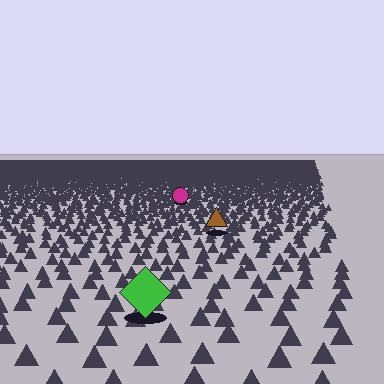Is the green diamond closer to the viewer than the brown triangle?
Yes. The green diamond is closer — you can tell from the texture gradient: the ground texture is coarser near it.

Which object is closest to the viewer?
The green diamond is closest. The texture marks near it are larger and more spread out.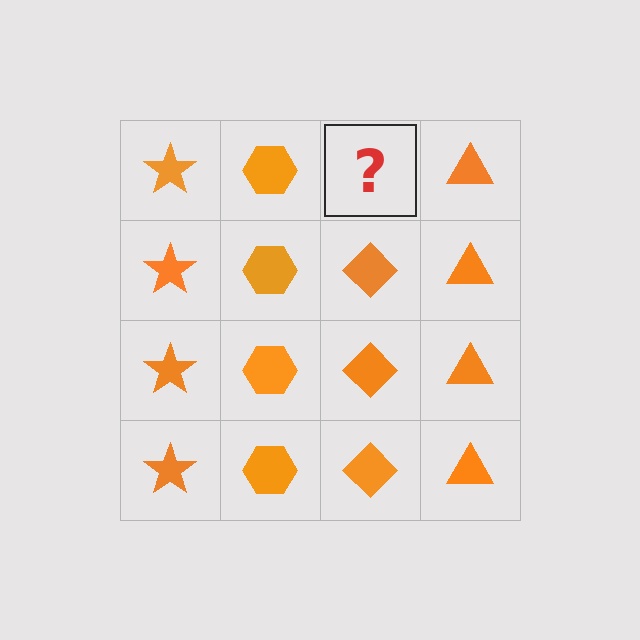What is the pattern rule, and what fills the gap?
The rule is that each column has a consistent shape. The gap should be filled with an orange diamond.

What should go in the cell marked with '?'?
The missing cell should contain an orange diamond.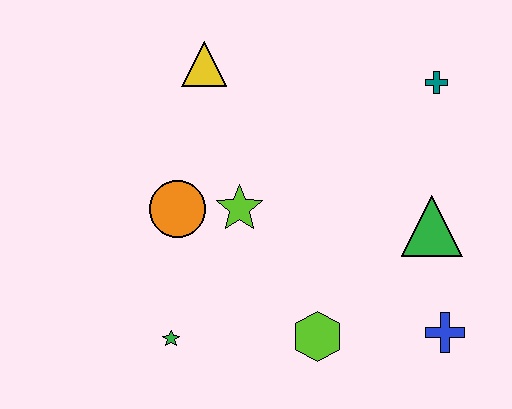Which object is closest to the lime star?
The orange circle is closest to the lime star.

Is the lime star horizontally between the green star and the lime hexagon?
Yes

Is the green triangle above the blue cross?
Yes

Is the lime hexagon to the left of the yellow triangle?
No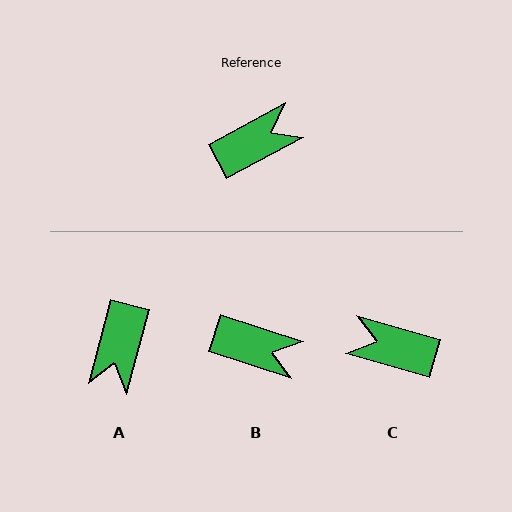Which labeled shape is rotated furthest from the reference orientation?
C, about 135 degrees away.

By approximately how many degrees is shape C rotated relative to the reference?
Approximately 135 degrees counter-clockwise.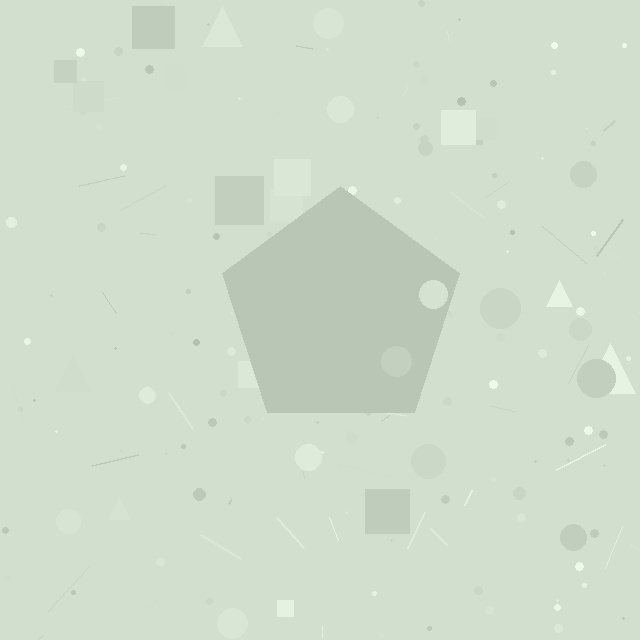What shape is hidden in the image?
A pentagon is hidden in the image.